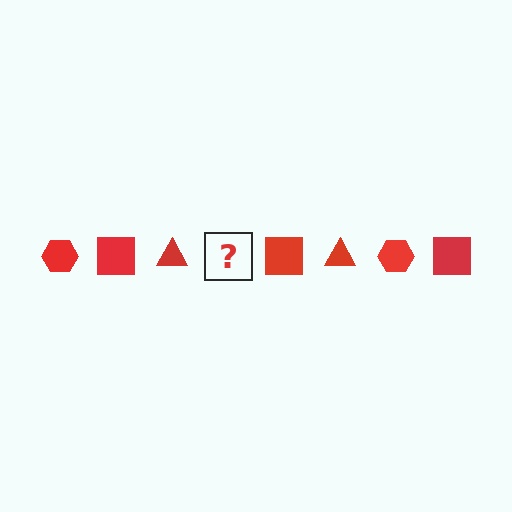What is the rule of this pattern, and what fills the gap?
The rule is that the pattern cycles through hexagon, square, triangle shapes in red. The gap should be filled with a red hexagon.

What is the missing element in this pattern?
The missing element is a red hexagon.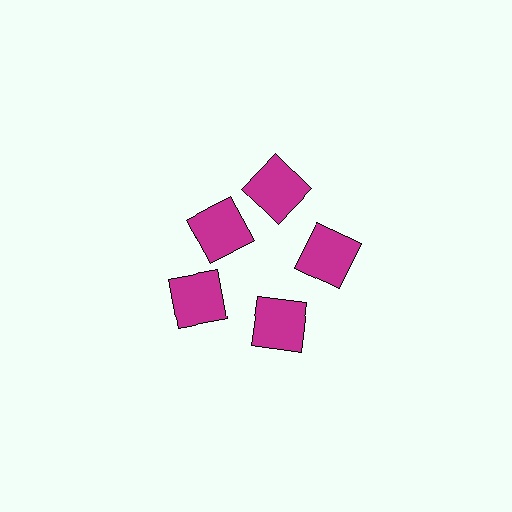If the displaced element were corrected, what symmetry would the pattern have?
It would have 5-fold rotational symmetry — the pattern would map onto itself every 72 degrees.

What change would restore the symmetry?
The symmetry would be restored by moving it outward, back onto the ring so that all 5 squares sit at equal angles and equal distance from the center.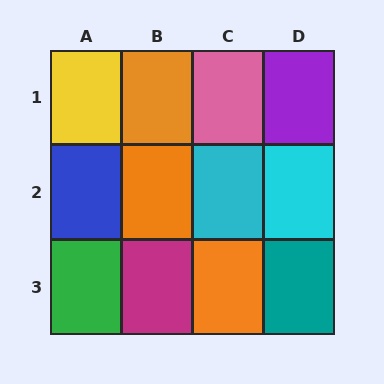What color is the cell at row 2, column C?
Cyan.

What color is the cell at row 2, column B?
Orange.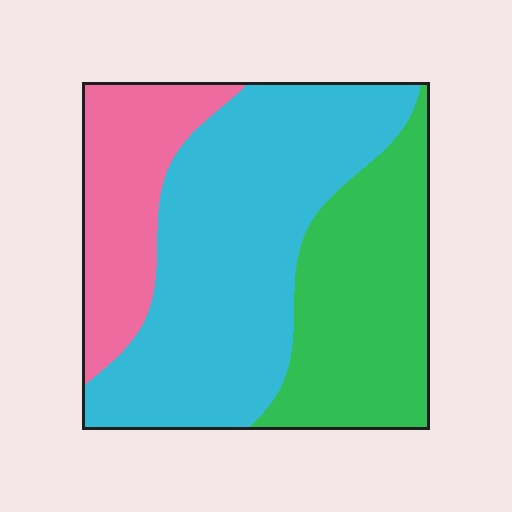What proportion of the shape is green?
Green covers around 30% of the shape.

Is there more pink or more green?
Green.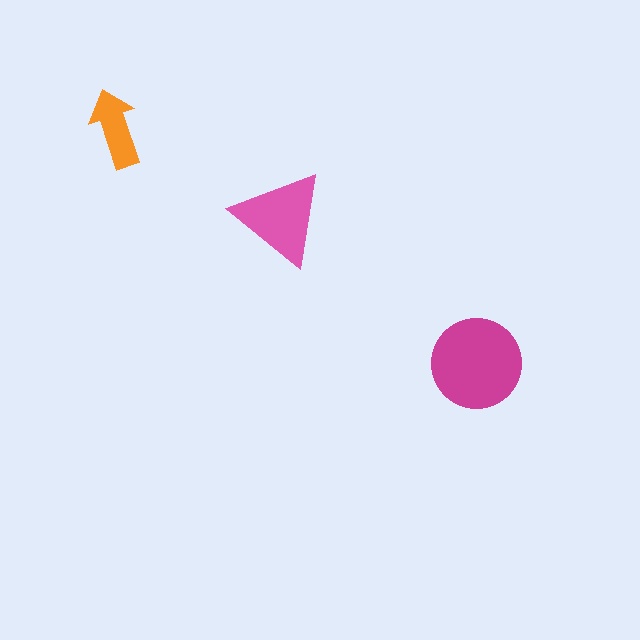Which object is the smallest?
The orange arrow.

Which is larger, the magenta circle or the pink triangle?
The magenta circle.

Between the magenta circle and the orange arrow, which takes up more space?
The magenta circle.